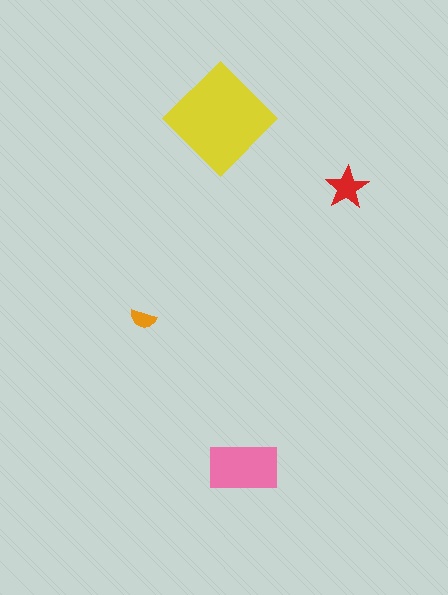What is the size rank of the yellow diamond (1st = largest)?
1st.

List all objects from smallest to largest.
The orange semicircle, the red star, the pink rectangle, the yellow diamond.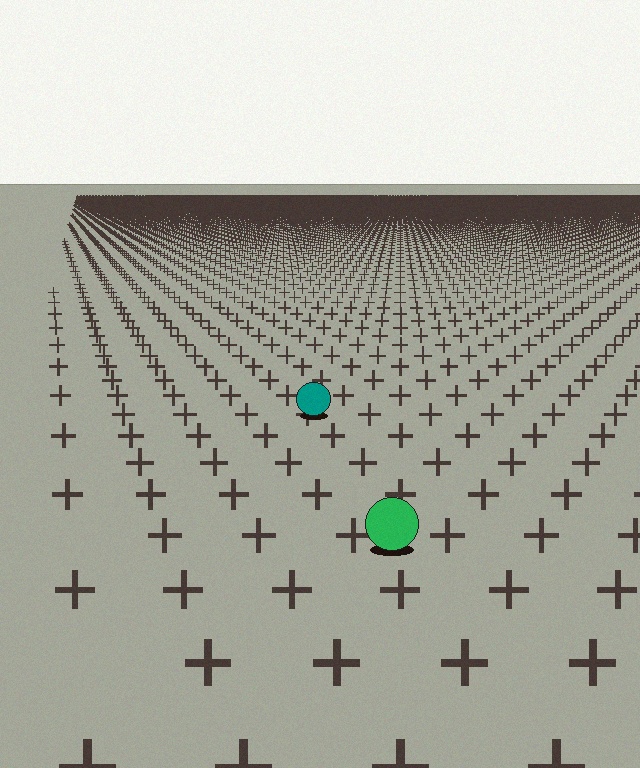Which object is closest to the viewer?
The green circle is closest. The texture marks near it are larger and more spread out.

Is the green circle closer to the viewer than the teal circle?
Yes. The green circle is closer — you can tell from the texture gradient: the ground texture is coarser near it.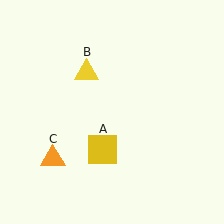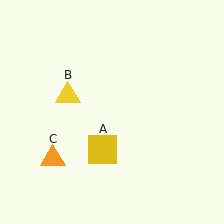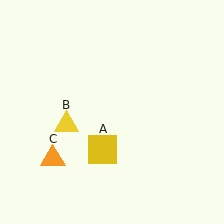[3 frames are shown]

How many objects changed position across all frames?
1 object changed position: yellow triangle (object B).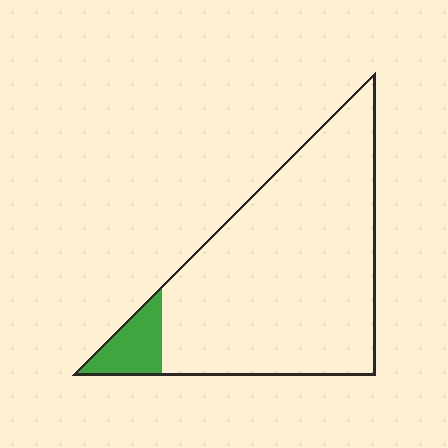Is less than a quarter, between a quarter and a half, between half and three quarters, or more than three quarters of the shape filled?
Less than a quarter.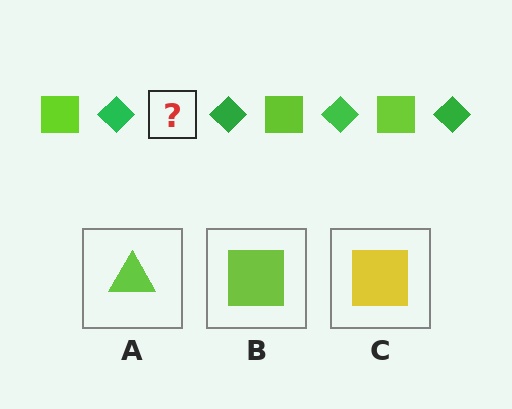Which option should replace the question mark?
Option B.